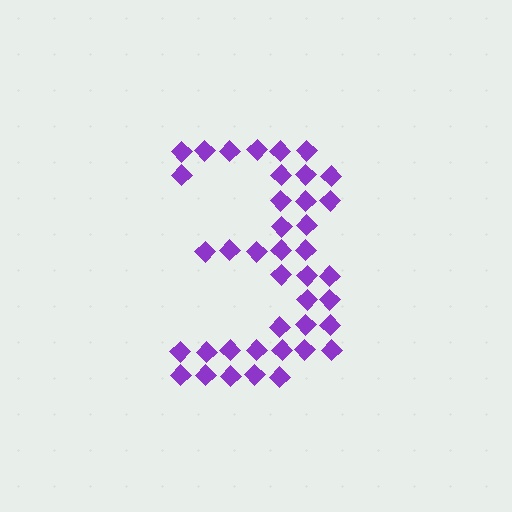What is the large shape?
The large shape is the digit 3.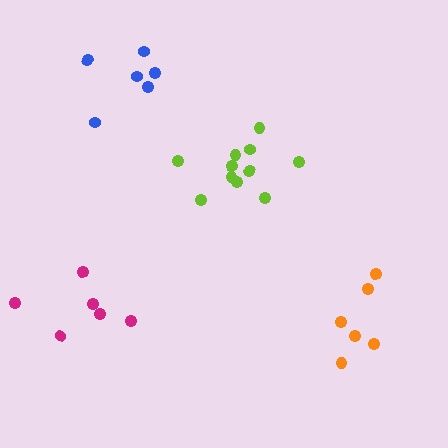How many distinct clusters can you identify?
There are 4 distinct clusters.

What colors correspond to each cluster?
The clusters are colored: magenta, blue, orange, lime.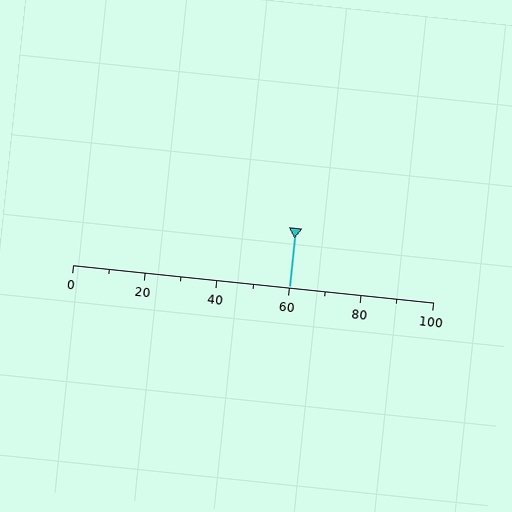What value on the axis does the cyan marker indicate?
The marker indicates approximately 60.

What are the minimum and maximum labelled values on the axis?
The axis runs from 0 to 100.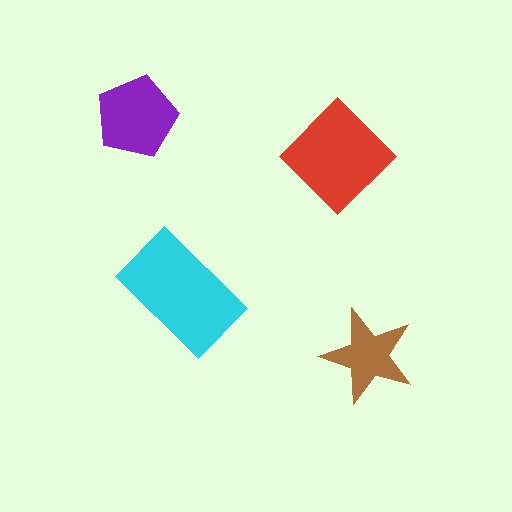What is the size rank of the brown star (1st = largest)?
4th.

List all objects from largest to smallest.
The cyan rectangle, the red diamond, the purple pentagon, the brown star.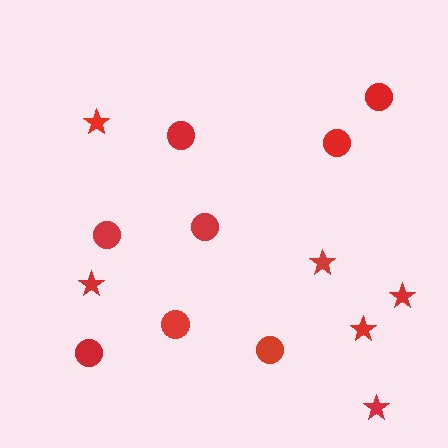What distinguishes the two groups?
There are 2 groups: one group of circles (8) and one group of stars (6).